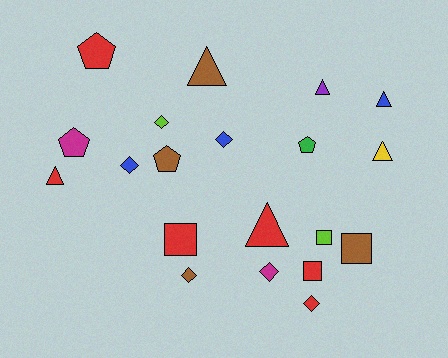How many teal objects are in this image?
There are no teal objects.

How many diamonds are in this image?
There are 6 diamonds.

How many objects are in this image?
There are 20 objects.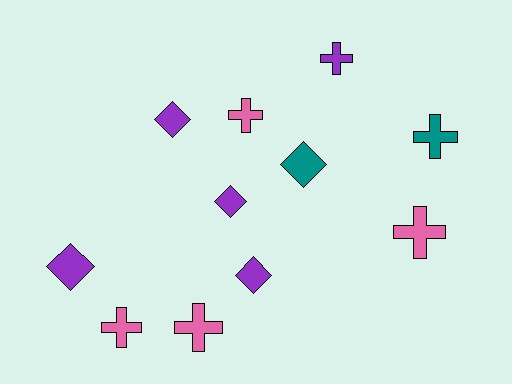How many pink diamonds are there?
There are no pink diamonds.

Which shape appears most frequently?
Cross, with 6 objects.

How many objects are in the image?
There are 11 objects.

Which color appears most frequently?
Purple, with 5 objects.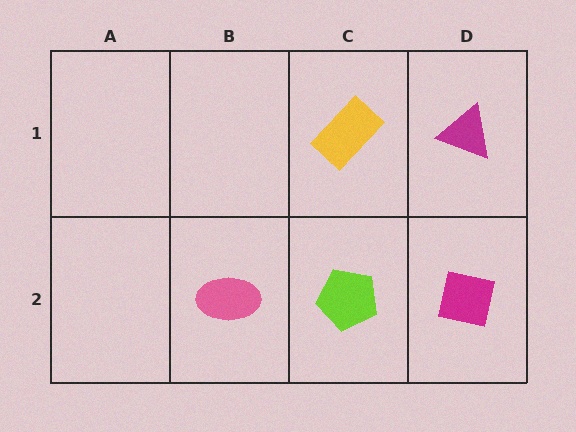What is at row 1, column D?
A magenta triangle.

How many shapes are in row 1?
2 shapes.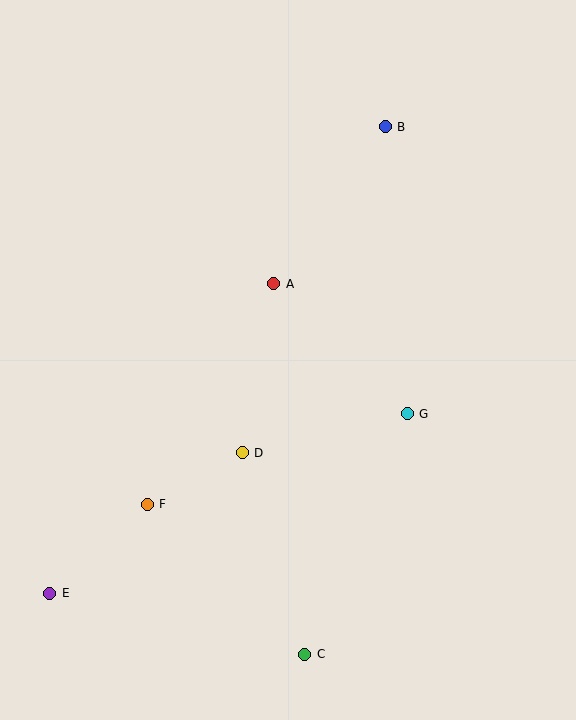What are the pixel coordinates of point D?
Point D is at (242, 453).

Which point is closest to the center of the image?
Point A at (274, 284) is closest to the center.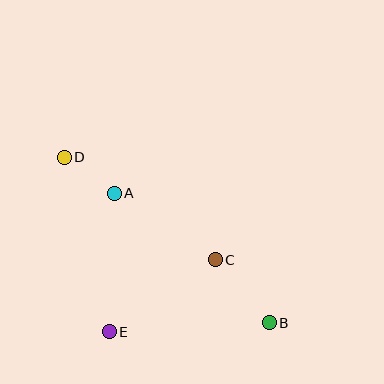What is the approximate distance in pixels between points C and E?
The distance between C and E is approximately 128 pixels.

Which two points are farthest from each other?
Points B and D are farthest from each other.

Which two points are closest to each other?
Points A and D are closest to each other.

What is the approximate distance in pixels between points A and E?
The distance between A and E is approximately 139 pixels.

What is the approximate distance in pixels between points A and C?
The distance between A and C is approximately 121 pixels.